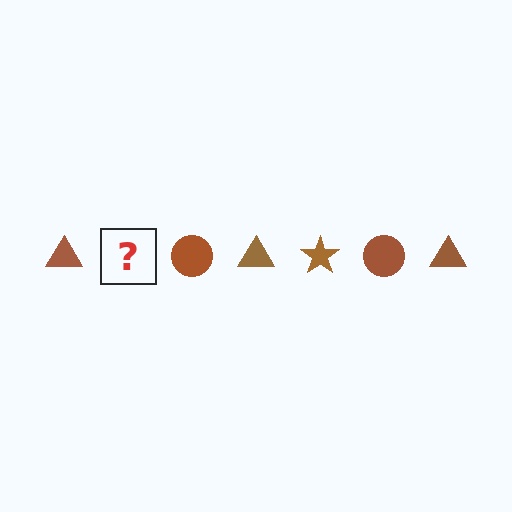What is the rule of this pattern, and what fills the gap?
The rule is that the pattern cycles through triangle, star, circle shapes in brown. The gap should be filled with a brown star.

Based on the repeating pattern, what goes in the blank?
The blank should be a brown star.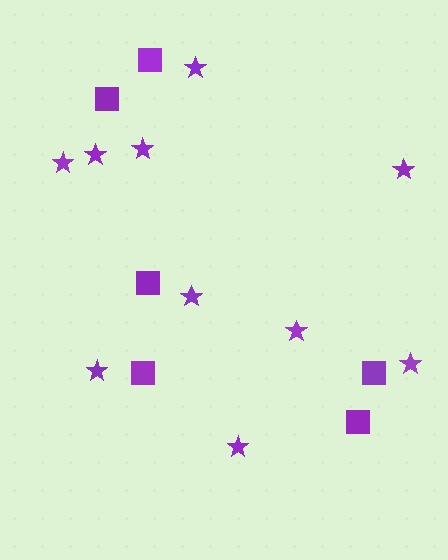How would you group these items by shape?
There are 2 groups: one group of stars (10) and one group of squares (6).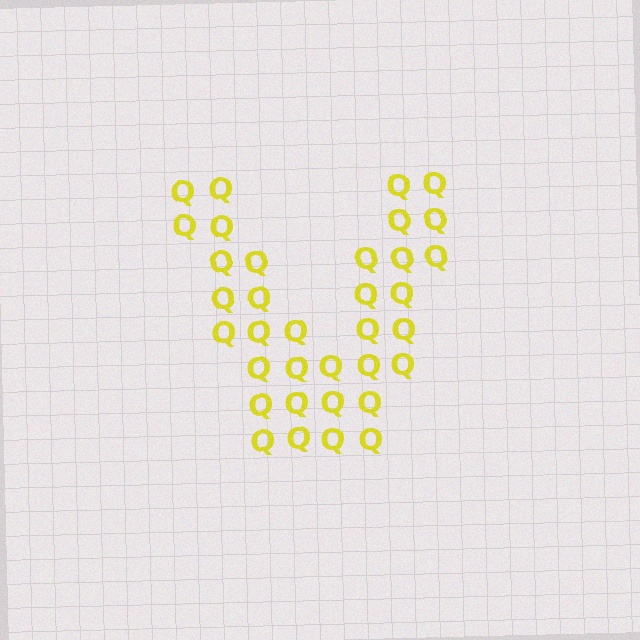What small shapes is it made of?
It is made of small letter Q's.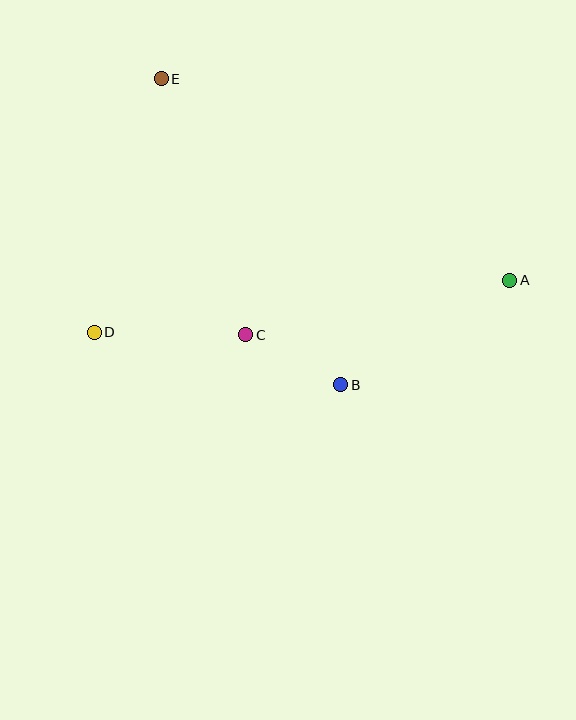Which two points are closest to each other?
Points B and C are closest to each other.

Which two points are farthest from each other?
Points A and D are farthest from each other.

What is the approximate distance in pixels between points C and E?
The distance between C and E is approximately 269 pixels.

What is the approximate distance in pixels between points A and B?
The distance between A and B is approximately 199 pixels.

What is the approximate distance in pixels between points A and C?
The distance between A and C is approximately 270 pixels.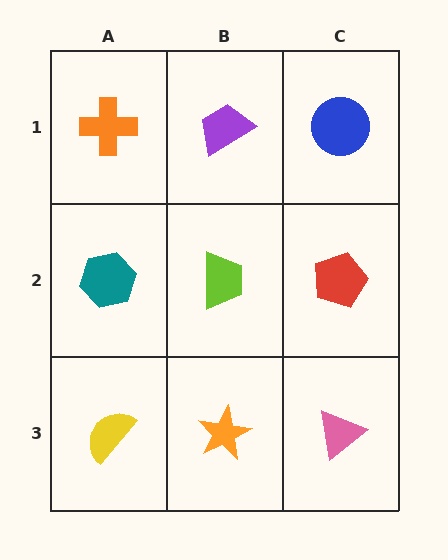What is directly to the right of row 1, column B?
A blue circle.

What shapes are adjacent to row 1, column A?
A teal hexagon (row 2, column A), a purple trapezoid (row 1, column B).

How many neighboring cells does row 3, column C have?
2.